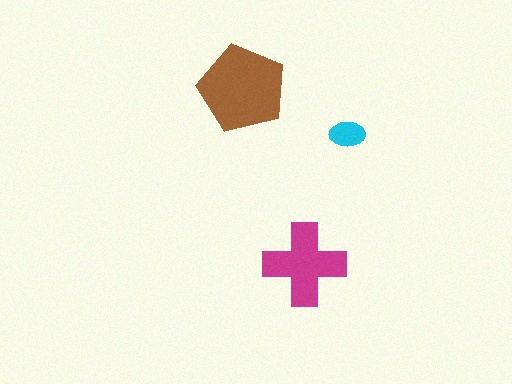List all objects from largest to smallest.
The brown pentagon, the magenta cross, the cyan ellipse.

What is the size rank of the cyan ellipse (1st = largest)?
3rd.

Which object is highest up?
The brown pentagon is topmost.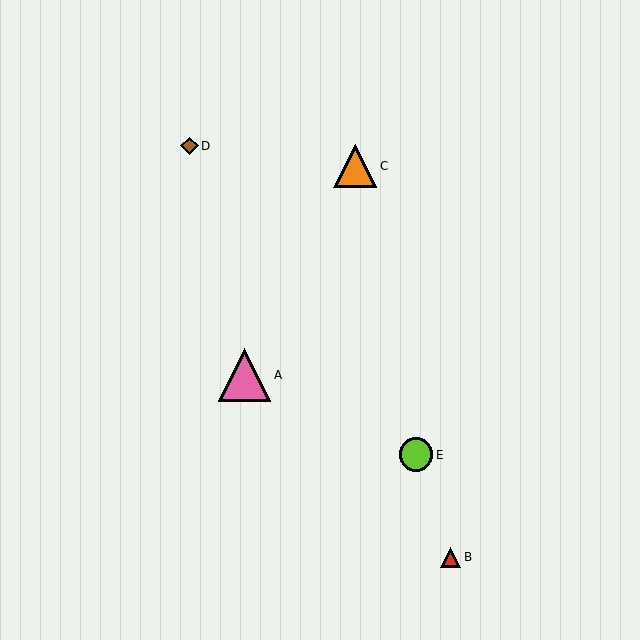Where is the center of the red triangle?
The center of the red triangle is at (450, 558).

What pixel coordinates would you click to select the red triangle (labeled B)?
Click at (450, 558) to select the red triangle B.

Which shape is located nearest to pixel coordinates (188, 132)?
The brown diamond (labeled D) at (190, 146) is nearest to that location.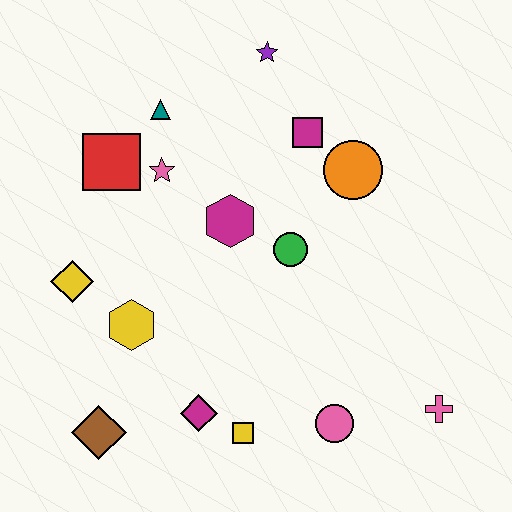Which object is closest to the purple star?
The magenta square is closest to the purple star.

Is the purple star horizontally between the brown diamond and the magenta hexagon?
No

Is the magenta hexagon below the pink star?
Yes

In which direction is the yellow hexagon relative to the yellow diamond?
The yellow hexagon is to the right of the yellow diamond.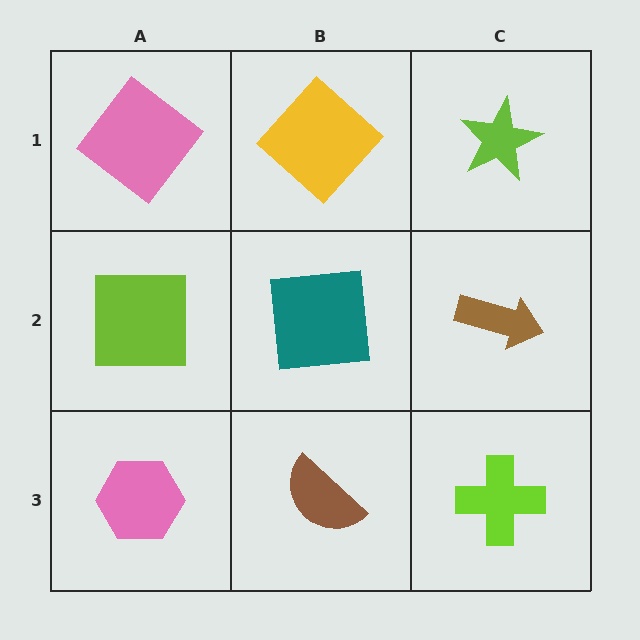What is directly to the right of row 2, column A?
A teal square.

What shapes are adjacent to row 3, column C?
A brown arrow (row 2, column C), a brown semicircle (row 3, column B).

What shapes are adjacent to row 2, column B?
A yellow diamond (row 1, column B), a brown semicircle (row 3, column B), a lime square (row 2, column A), a brown arrow (row 2, column C).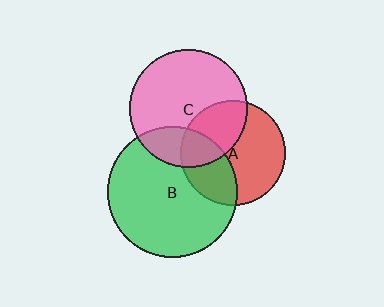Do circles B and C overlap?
Yes.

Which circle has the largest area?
Circle B (green).